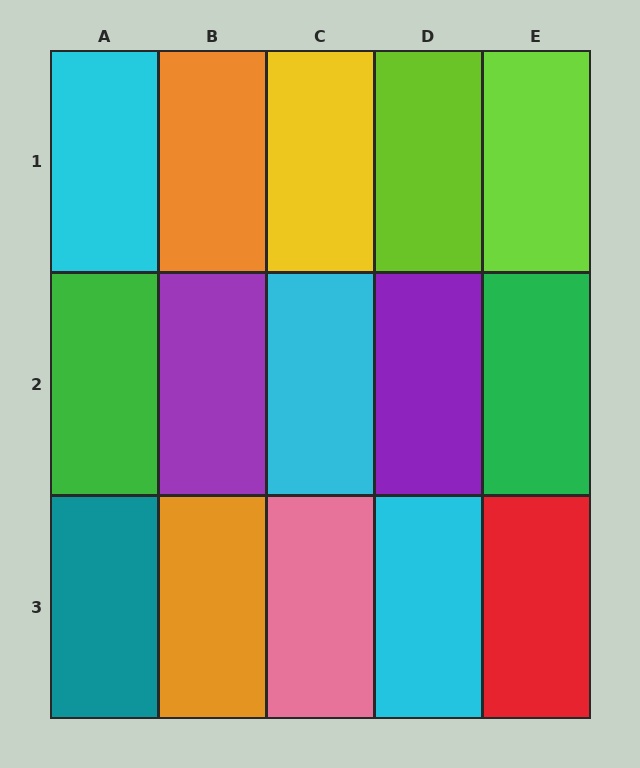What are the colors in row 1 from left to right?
Cyan, orange, yellow, lime, lime.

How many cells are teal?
1 cell is teal.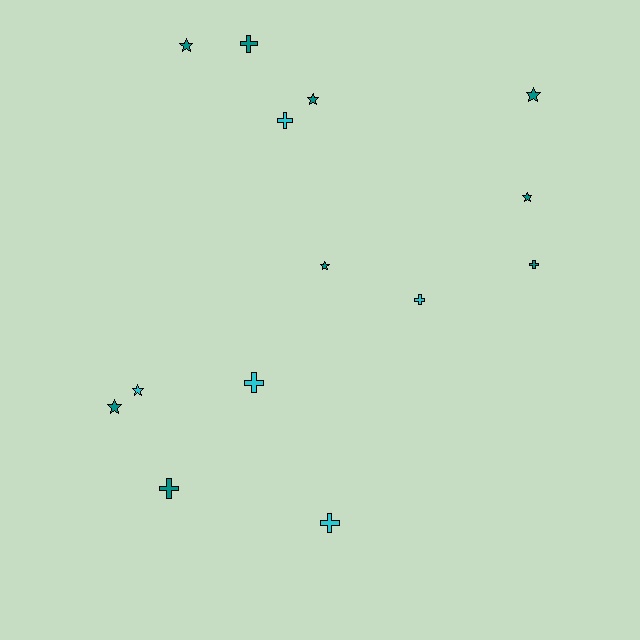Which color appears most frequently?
Teal, with 9 objects.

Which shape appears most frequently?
Star, with 7 objects.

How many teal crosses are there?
There are 3 teal crosses.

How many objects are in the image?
There are 14 objects.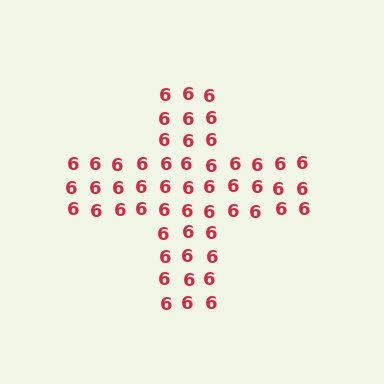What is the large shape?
The large shape is a cross.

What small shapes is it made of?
It is made of small digit 6's.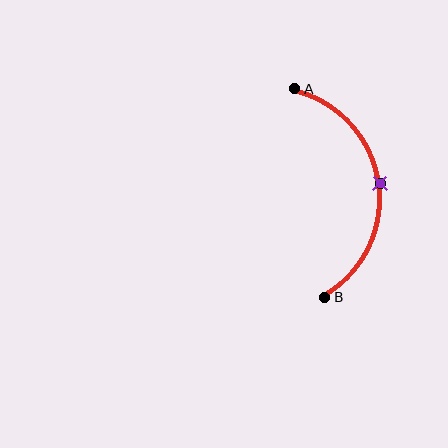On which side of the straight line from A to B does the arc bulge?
The arc bulges to the right of the straight line connecting A and B.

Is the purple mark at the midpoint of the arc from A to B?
Yes. The purple mark lies on the arc at equal arc-length from both A and B — it is the arc midpoint.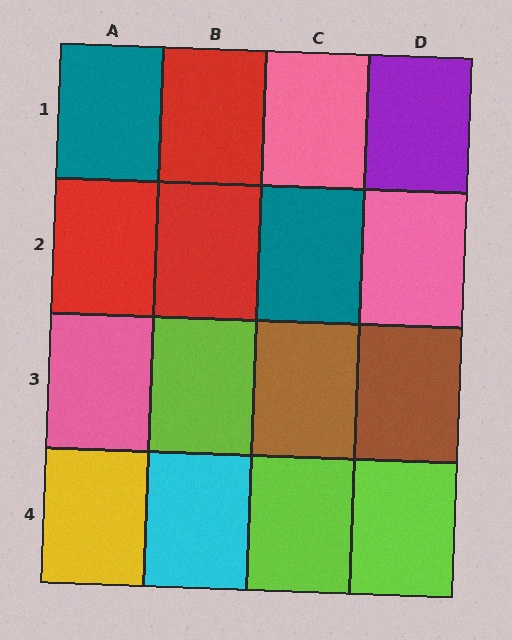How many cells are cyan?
1 cell is cyan.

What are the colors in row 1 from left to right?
Teal, red, pink, purple.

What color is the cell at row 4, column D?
Lime.